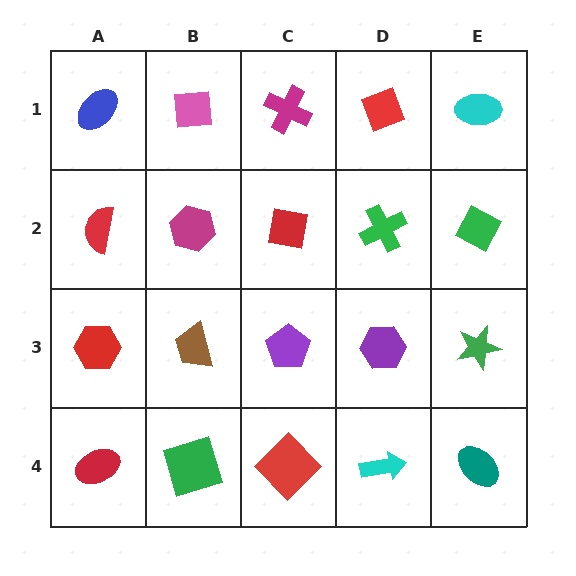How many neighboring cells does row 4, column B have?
3.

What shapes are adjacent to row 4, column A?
A red hexagon (row 3, column A), a green square (row 4, column B).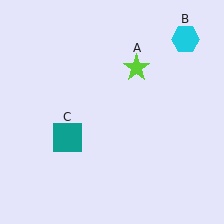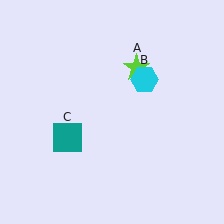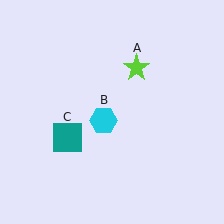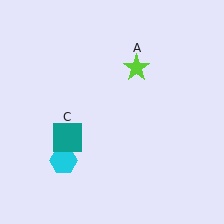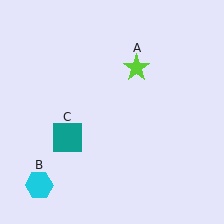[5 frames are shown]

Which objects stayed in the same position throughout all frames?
Lime star (object A) and teal square (object C) remained stationary.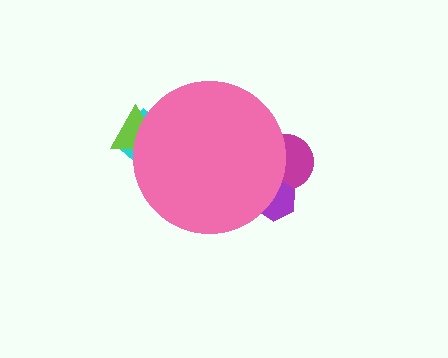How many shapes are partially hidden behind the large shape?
4 shapes are partially hidden.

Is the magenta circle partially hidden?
Yes, the magenta circle is partially hidden behind the pink circle.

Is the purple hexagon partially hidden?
Yes, the purple hexagon is partially hidden behind the pink circle.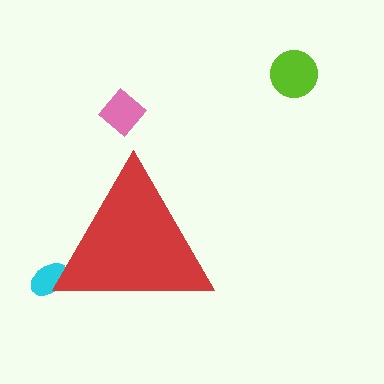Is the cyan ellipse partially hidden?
Yes, the cyan ellipse is partially hidden behind the red triangle.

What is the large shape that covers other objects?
A red triangle.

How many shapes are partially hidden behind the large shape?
1 shape is partially hidden.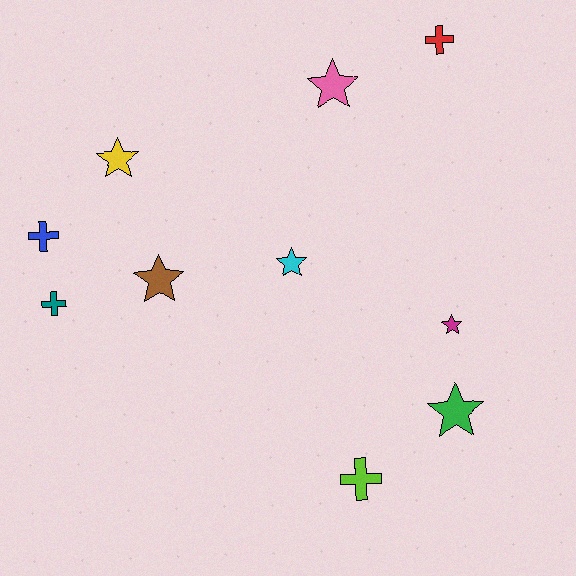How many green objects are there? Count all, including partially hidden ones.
There is 1 green object.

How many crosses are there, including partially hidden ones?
There are 4 crosses.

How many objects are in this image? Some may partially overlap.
There are 10 objects.